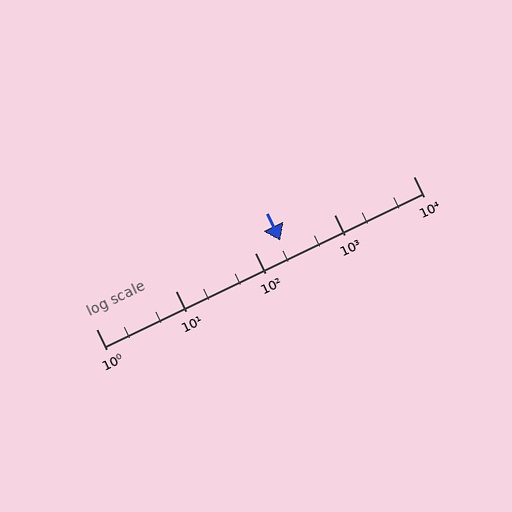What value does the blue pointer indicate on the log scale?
The pointer indicates approximately 210.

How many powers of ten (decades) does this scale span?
The scale spans 4 decades, from 1 to 10000.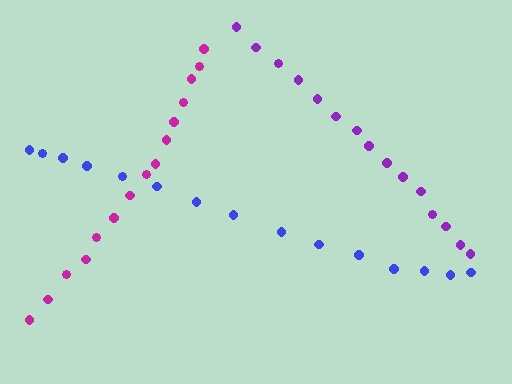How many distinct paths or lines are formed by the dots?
There are 3 distinct paths.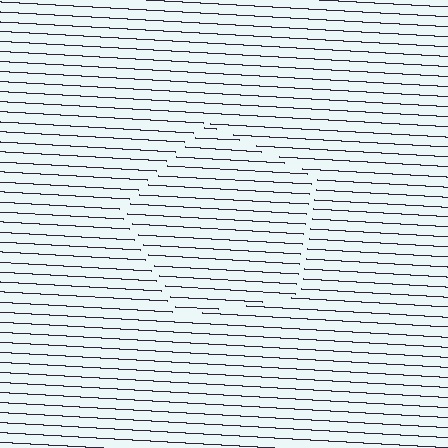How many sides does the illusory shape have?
5 sides — the line-ends trace a pentagon.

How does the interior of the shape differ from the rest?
The interior of the shape contains the same grating, shifted by half a period — the contour is defined by the phase discontinuity where line-ends from the inner and outer gratings abut.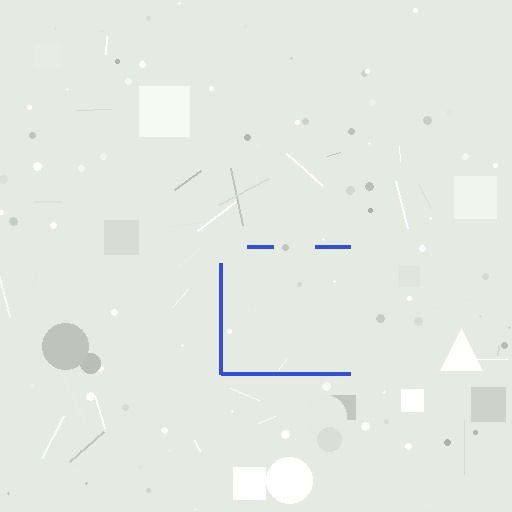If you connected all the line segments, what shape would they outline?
They would outline a square.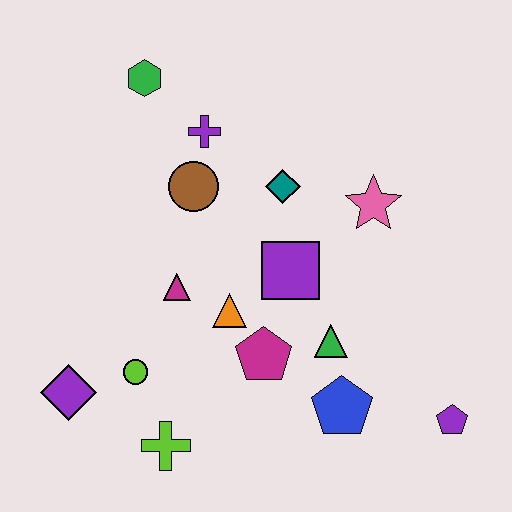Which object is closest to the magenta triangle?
The orange triangle is closest to the magenta triangle.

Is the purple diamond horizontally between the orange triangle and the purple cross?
No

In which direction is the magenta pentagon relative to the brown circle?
The magenta pentagon is below the brown circle.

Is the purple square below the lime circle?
No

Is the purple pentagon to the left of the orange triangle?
No